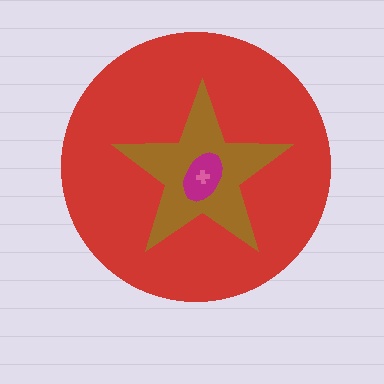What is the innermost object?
The pink cross.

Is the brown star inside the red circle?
Yes.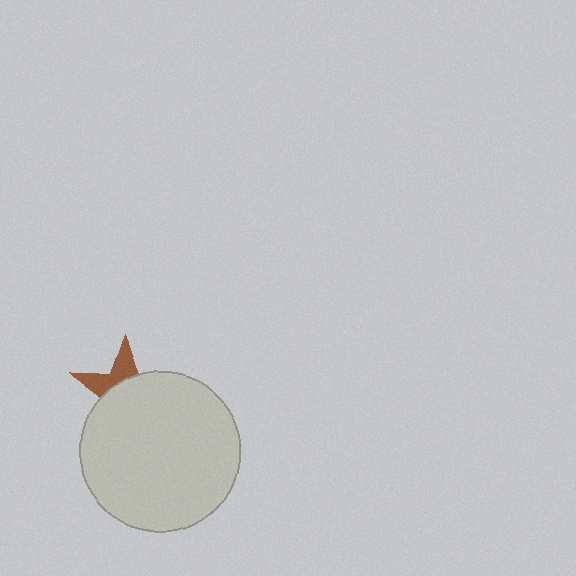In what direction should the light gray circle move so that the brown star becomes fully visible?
The light gray circle should move down. That is the shortest direction to clear the overlap and leave the brown star fully visible.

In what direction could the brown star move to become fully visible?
The brown star could move up. That would shift it out from behind the light gray circle entirely.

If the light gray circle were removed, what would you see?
You would see the complete brown star.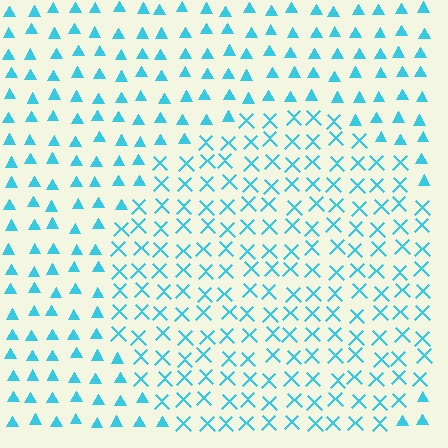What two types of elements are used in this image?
The image uses X marks inside the circle region and triangles outside it.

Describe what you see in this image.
The image is filled with small cyan elements arranged in a uniform grid. A circle-shaped region contains X marks, while the surrounding area contains triangles. The boundary is defined purely by the change in element shape.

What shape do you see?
I see a circle.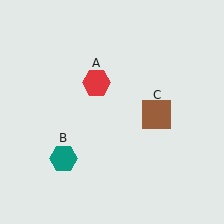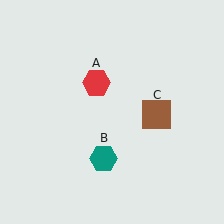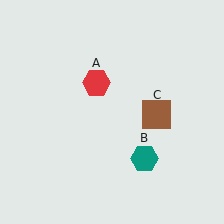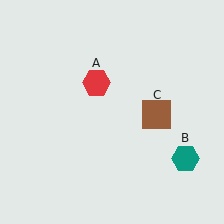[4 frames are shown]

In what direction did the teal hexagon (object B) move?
The teal hexagon (object B) moved right.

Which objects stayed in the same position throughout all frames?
Red hexagon (object A) and brown square (object C) remained stationary.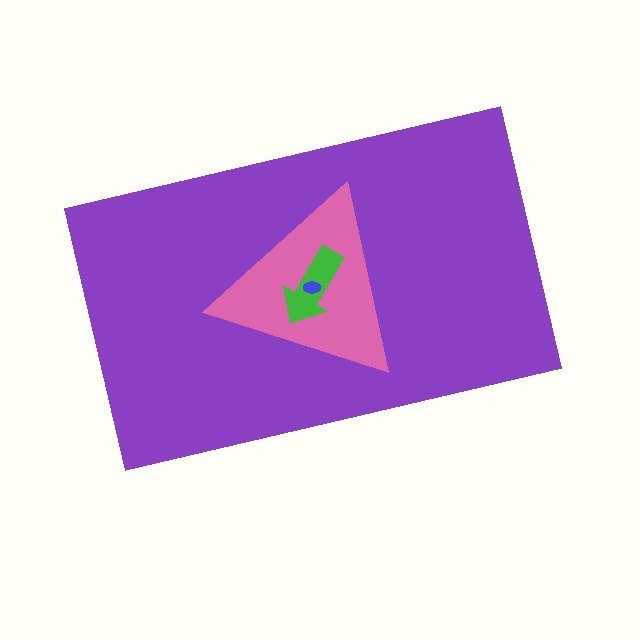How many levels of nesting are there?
4.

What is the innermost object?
The blue ellipse.